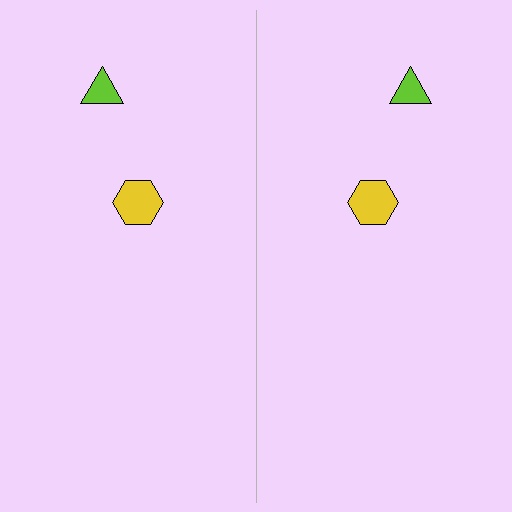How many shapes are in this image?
There are 4 shapes in this image.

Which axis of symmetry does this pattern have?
The pattern has a vertical axis of symmetry running through the center of the image.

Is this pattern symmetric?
Yes, this pattern has bilateral (reflection) symmetry.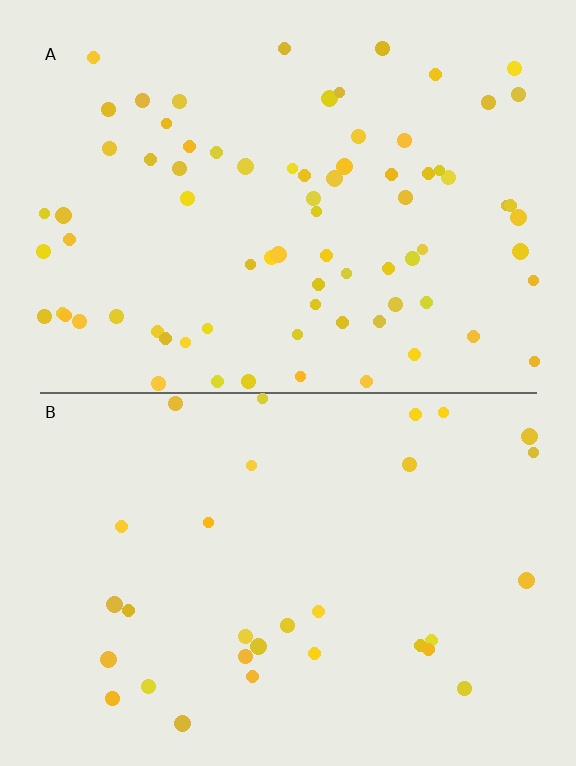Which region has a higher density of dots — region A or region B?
A (the top).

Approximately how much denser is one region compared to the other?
Approximately 2.5× — region A over region B.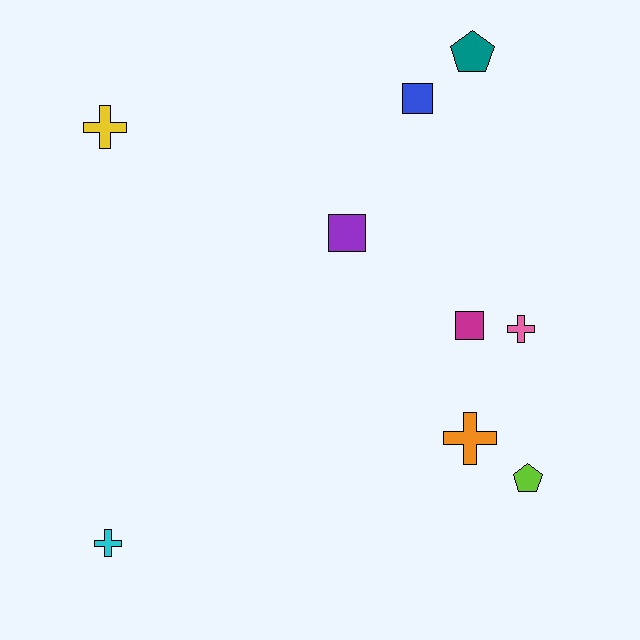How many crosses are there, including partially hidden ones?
There are 4 crosses.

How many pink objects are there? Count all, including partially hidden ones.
There is 1 pink object.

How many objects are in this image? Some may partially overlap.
There are 9 objects.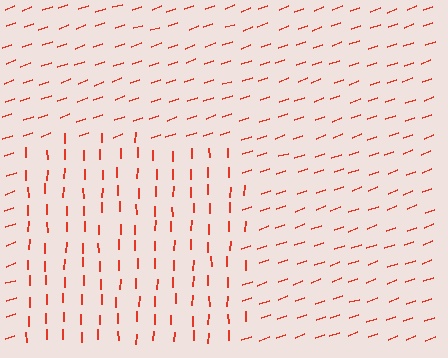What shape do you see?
I see a rectangle.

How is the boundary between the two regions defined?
The boundary is defined purely by a change in line orientation (approximately 70 degrees difference). All lines are the same color and thickness.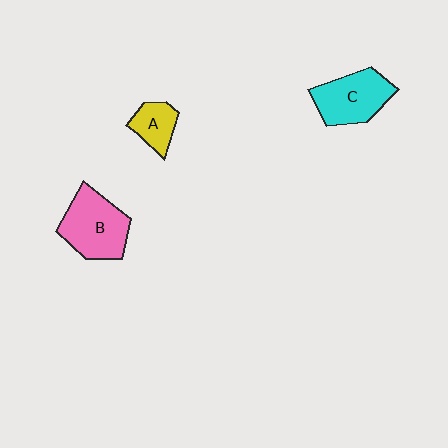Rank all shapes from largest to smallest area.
From largest to smallest: B (pink), C (cyan), A (yellow).